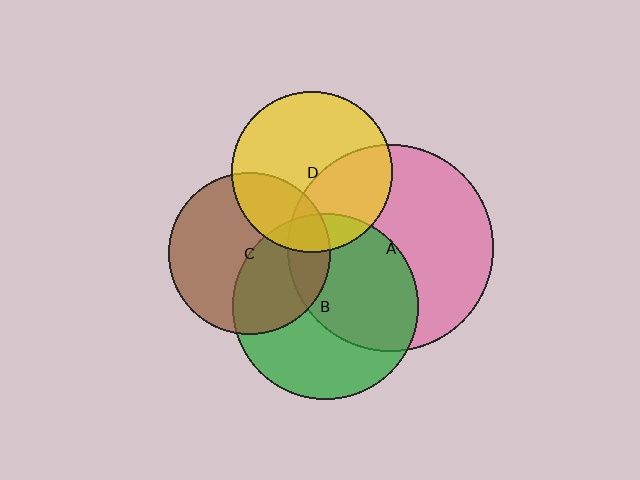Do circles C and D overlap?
Yes.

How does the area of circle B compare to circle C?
Approximately 1.3 times.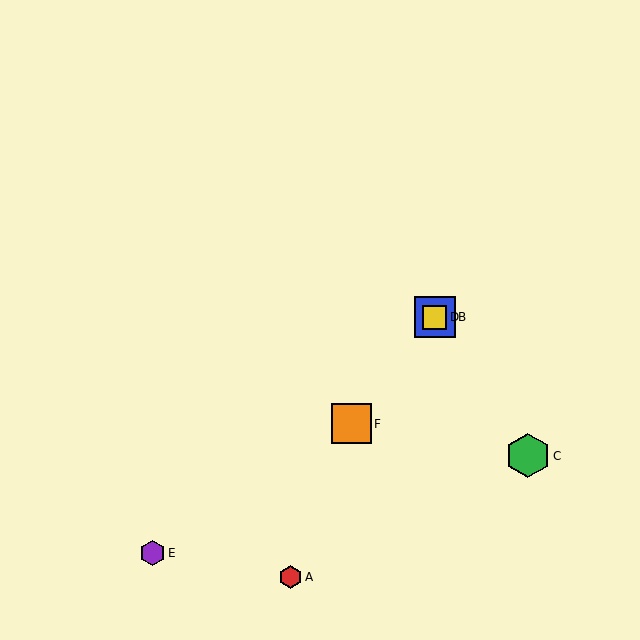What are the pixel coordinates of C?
Object C is at (528, 456).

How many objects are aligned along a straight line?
3 objects (B, D, F) are aligned along a straight line.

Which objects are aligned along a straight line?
Objects B, D, F are aligned along a straight line.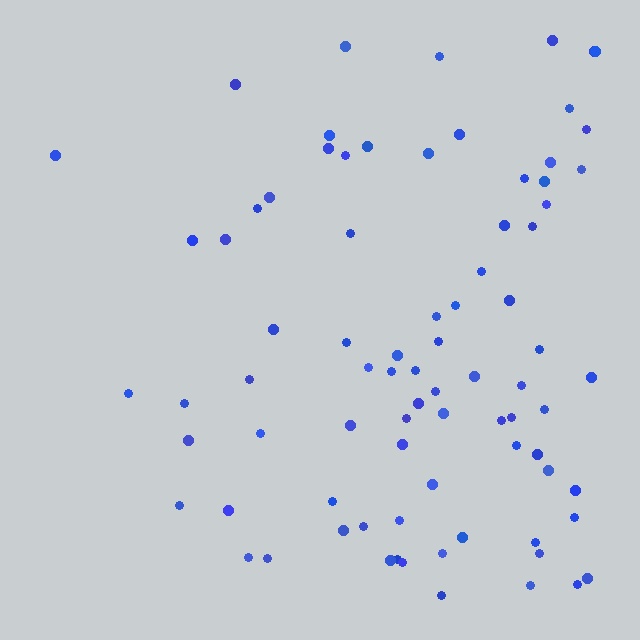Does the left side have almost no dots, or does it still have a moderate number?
Still a moderate number, just noticeably fewer than the right.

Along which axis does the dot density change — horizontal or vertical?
Horizontal.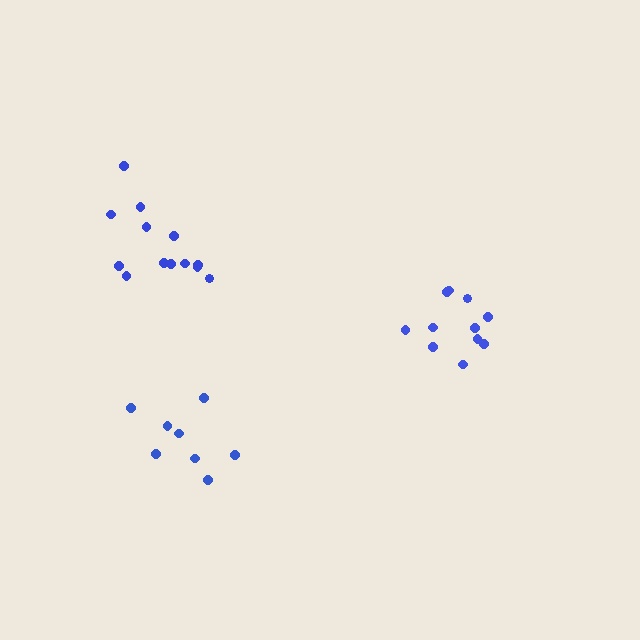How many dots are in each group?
Group 1: 11 dots, Group 2: 8 dots, Group 3: 13 dots (32 total).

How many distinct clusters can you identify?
There are 3 distinct clusters.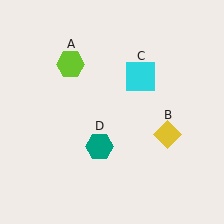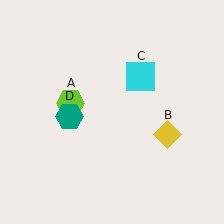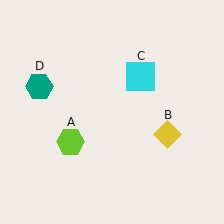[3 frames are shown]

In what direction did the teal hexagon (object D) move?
The teal hexagon (object D) moved up and to the left.